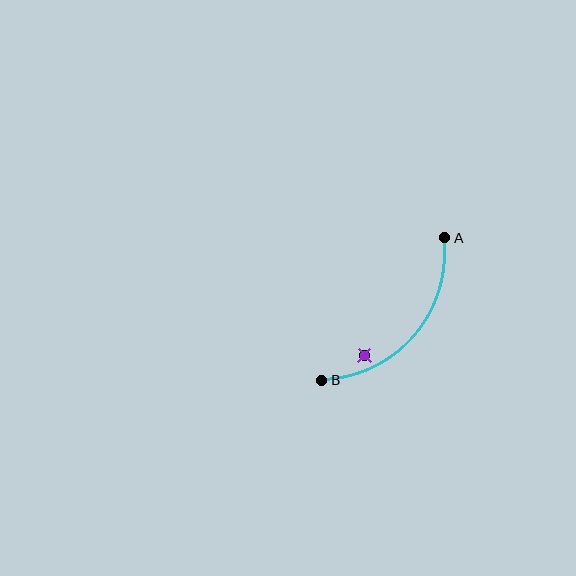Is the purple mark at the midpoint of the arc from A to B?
No — the purple mark does not lie on the arc at all. It sits slightly inside the curve.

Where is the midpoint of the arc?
The arc midpoint is the point on the curve farthest from the straight line joining A and B. It sits below and to the right of that line.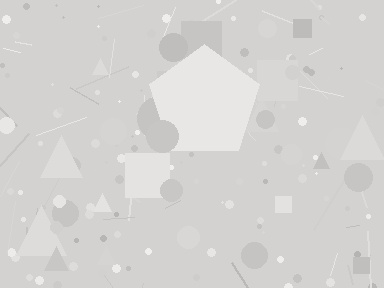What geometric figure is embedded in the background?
A pentagon is embedded in the background.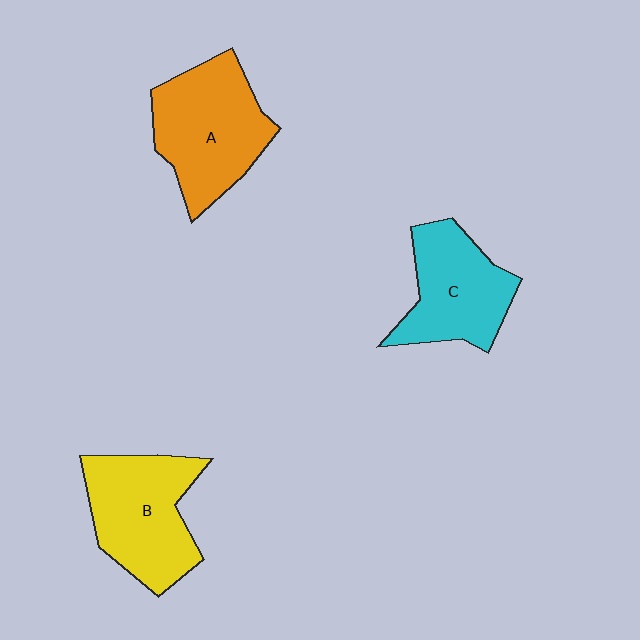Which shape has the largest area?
Shape A (orange).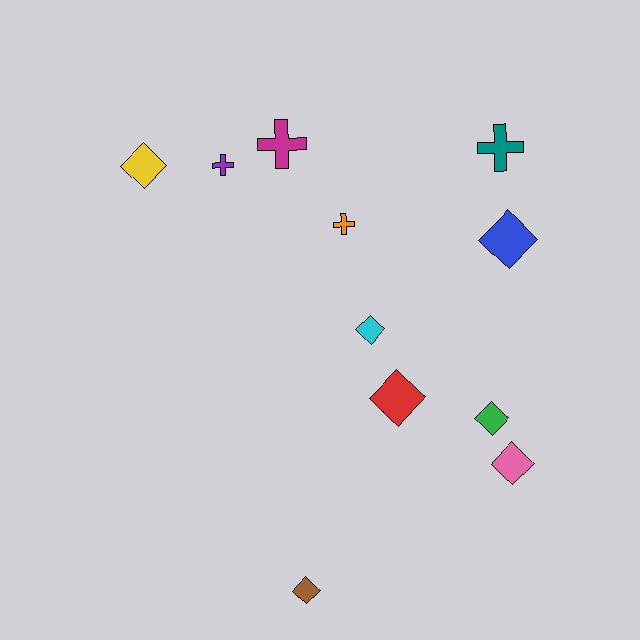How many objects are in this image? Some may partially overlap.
There are 11 objects.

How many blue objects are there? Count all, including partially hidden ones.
There is 1 blue object.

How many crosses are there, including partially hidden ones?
There are 4 crosses.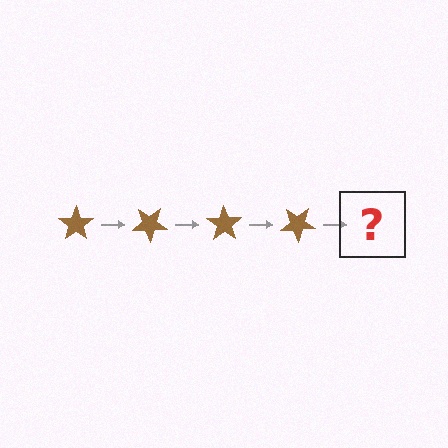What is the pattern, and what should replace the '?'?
The pattern is that the star rotates 35 degrees each step. The '?' should be a brown star rotated 140 degrees.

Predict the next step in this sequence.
The next step is a brown star rotated 140 degrees.